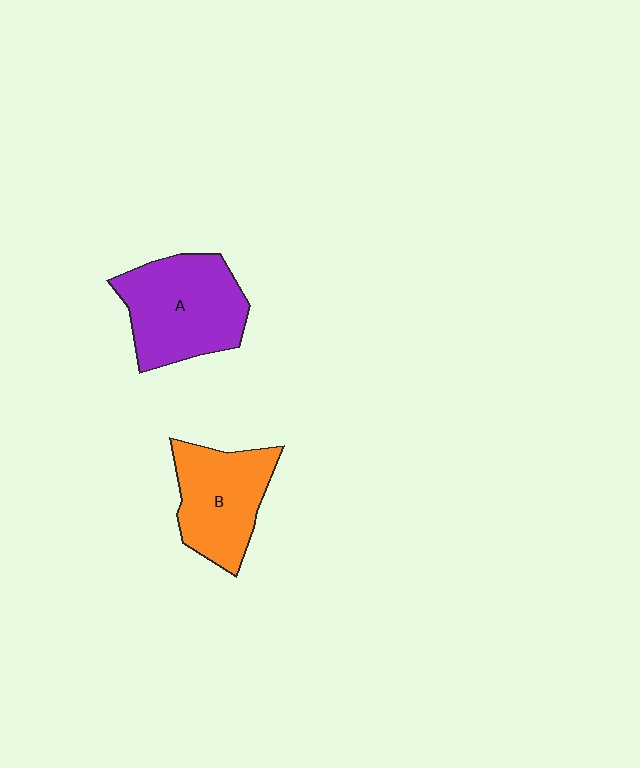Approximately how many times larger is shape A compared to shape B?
Approximately 1.2 times.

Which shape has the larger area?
Shape A (purple).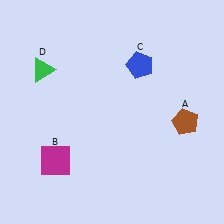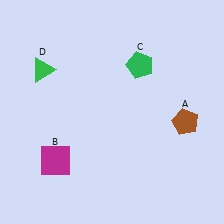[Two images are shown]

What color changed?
The pentagon (C) changed from blue in Image 1 to green in Image 2.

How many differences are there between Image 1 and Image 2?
There is 1 difference between the two images.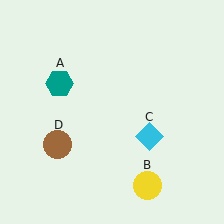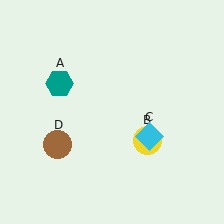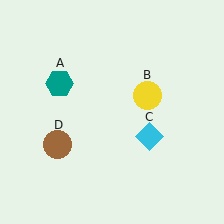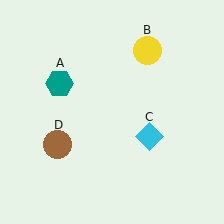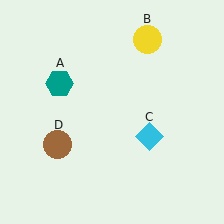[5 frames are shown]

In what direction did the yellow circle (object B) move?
The yellow circle (object B) moved up.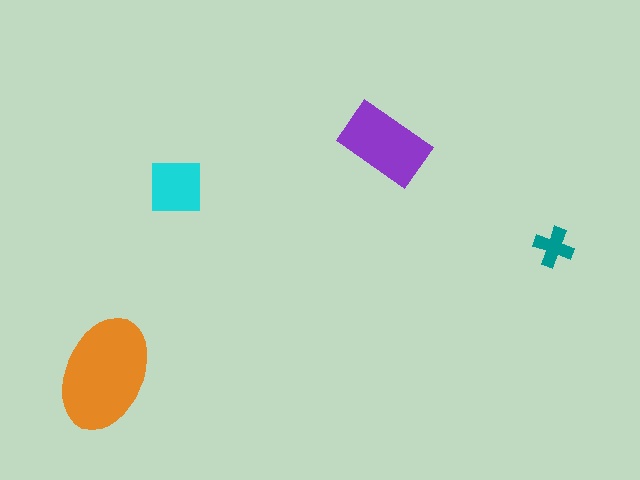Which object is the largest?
The orange ellipse.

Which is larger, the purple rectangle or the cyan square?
The purple rectangle.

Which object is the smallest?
The teal cross.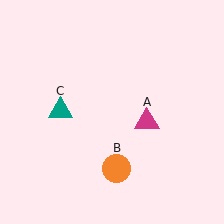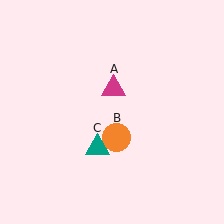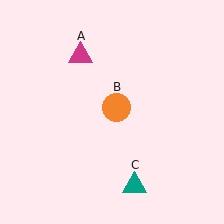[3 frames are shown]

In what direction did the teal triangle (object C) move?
The teal triangle (object C) moved down and to the right.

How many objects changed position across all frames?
3 objects changed position: magenta triangle (object A), orange circle (object B), teal triangle (object C).